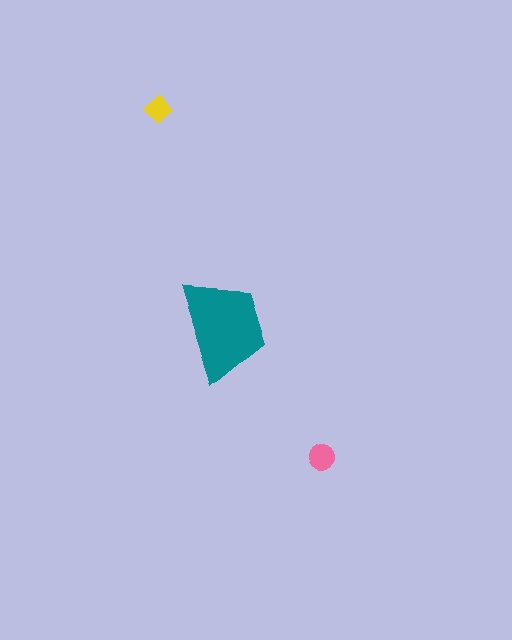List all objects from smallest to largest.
The yellow diamond, the pink circle, the teal trapezoid.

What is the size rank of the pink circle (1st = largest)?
2nd.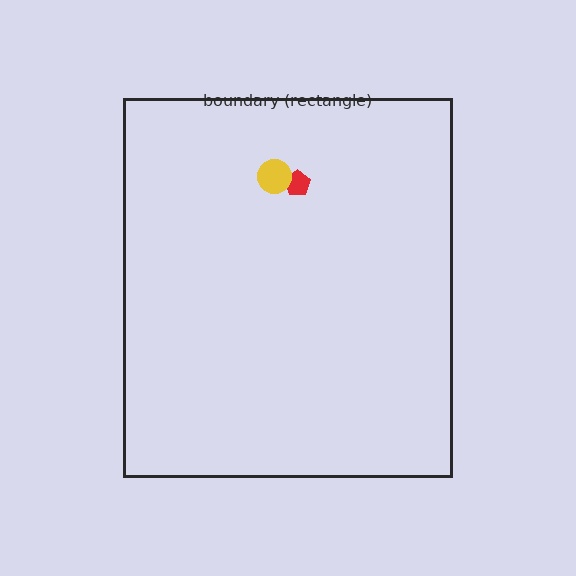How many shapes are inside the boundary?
2 inside, 0 outside.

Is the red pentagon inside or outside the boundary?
Inside.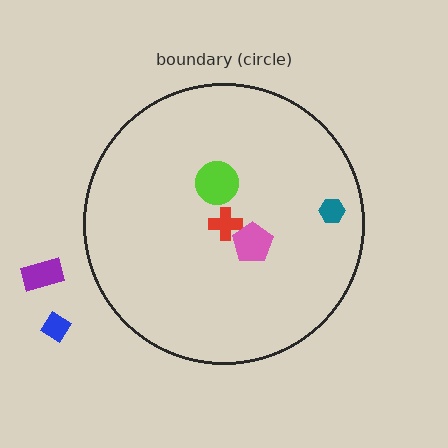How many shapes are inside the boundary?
4 inside, 2 outside.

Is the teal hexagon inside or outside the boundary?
Inside.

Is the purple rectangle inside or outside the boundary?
Outside.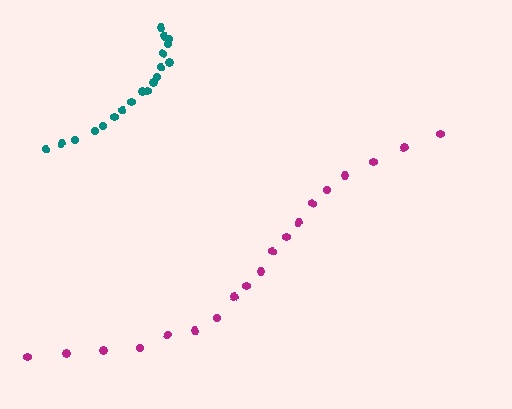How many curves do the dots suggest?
There are 2 distinct paths.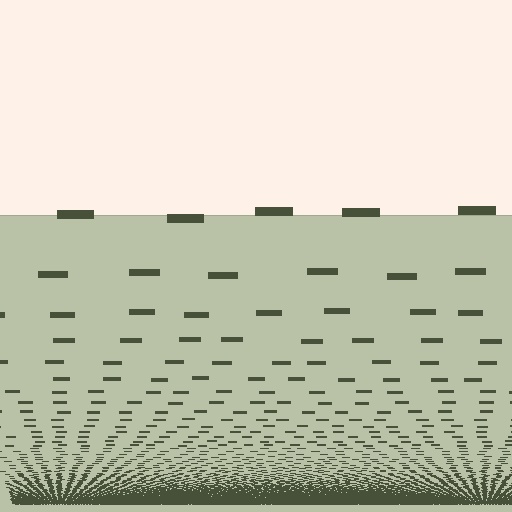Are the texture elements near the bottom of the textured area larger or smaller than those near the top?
Smaller. The gradient is inverted — elements near the bottom are smaller and denser.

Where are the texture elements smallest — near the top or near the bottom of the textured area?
Near the bottom.